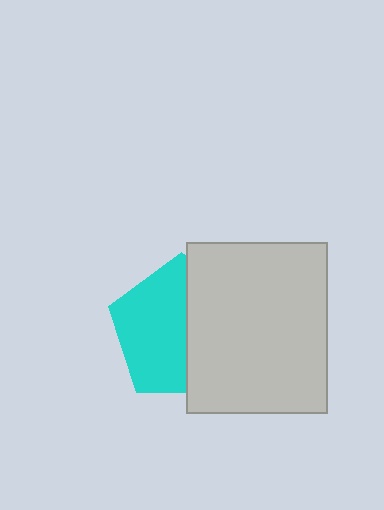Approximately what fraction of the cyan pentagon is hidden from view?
Roughly 46% of the cyan pentagon is hidden behind the light gray rectangle.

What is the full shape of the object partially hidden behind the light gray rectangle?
The partially hidden object is a cyan pentagon.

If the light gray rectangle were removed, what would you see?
You would see the complete cyan pentagon.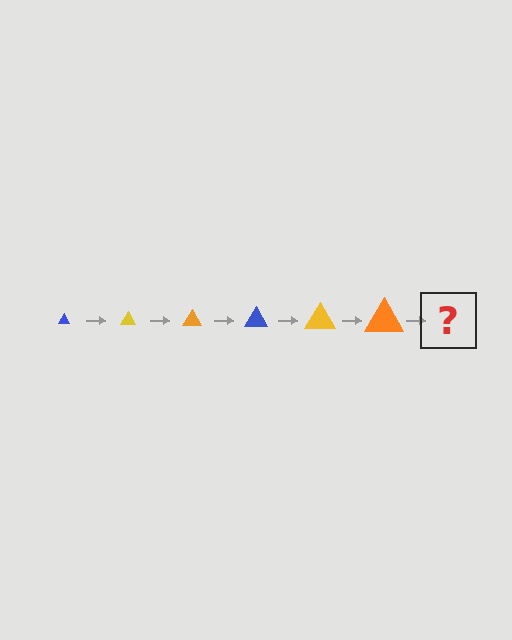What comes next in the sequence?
The next element should be a blue triangle, larger than the previous one.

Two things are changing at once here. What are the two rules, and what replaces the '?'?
The two rules are that the triangle grows larger each step and the color cycles through blue, yellow, and orange. The '?' should be a blue triangle, larger than the previous one.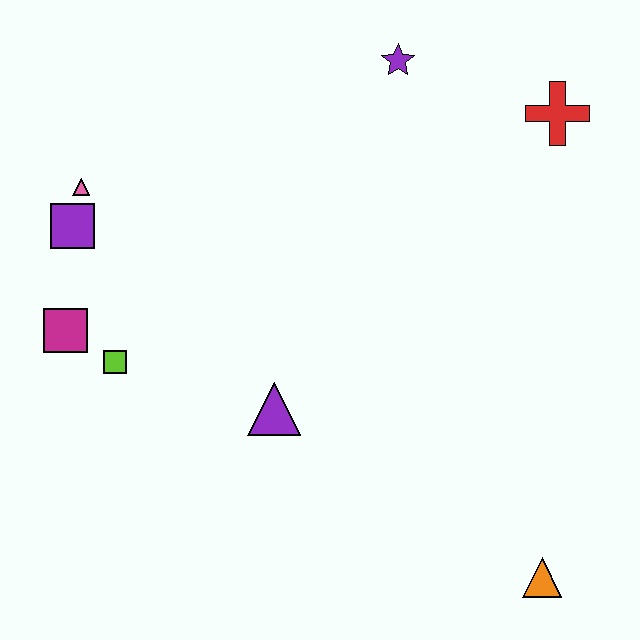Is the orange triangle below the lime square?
Yes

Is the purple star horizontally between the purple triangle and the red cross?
Yes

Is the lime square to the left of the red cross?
Yes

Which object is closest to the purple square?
The pink triangle is closest to the purple square.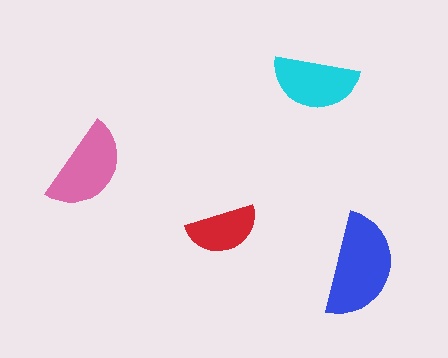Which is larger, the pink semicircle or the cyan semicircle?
The pink one.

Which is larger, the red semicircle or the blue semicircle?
The blue one.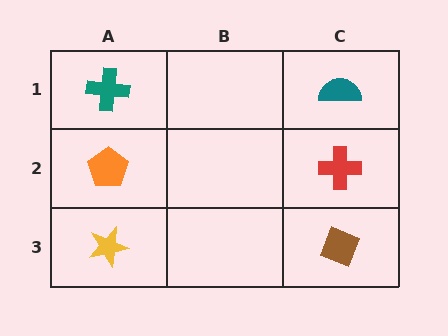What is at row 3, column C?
A brown diamond.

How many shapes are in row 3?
2 shapes.